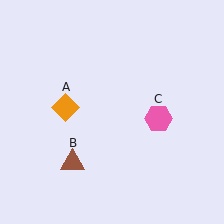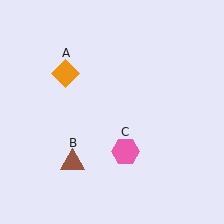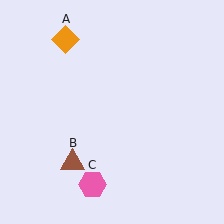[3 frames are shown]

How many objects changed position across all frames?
2 objects changed position: orange diamond (object A), pink hexagon (object C).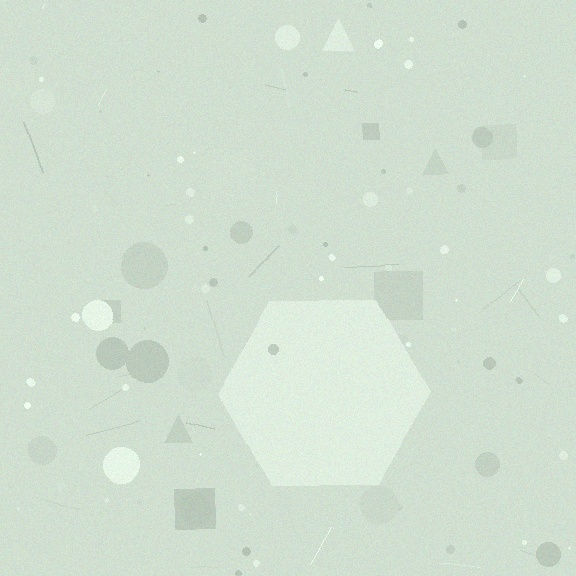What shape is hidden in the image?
A hexagon is hidden in the image.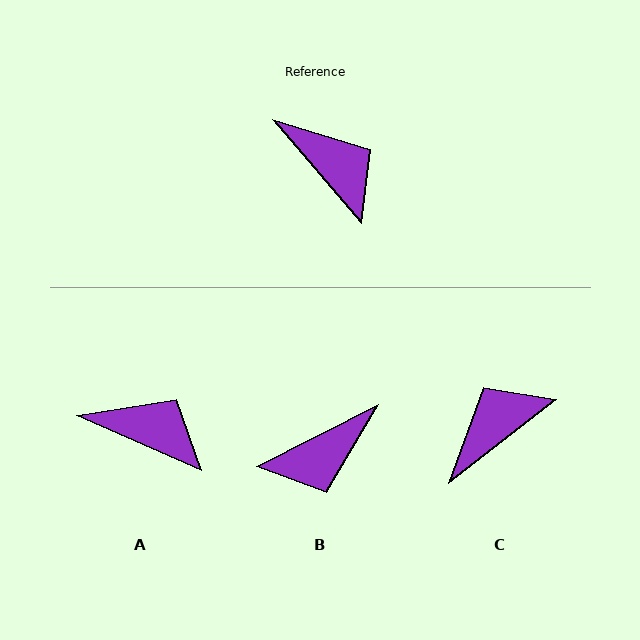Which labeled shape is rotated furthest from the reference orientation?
B, about 104 degrees away.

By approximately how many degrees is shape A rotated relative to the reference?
Approximately 26 degrees counter-clockwise.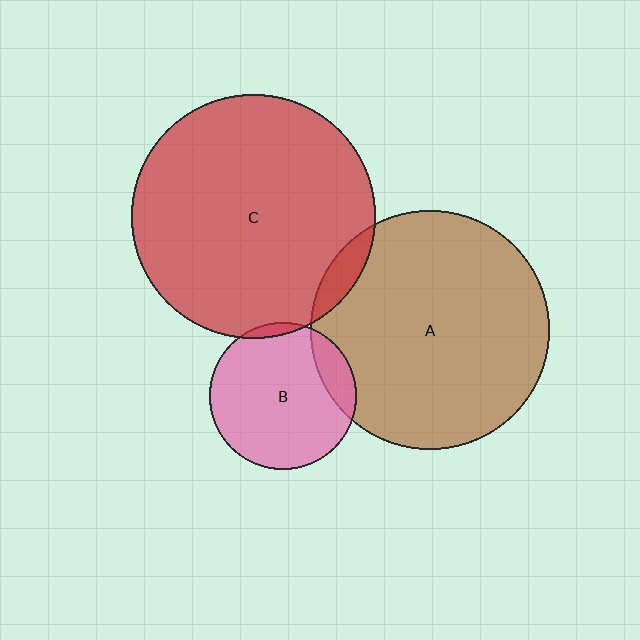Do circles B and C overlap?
Yes.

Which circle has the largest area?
Circle C (red).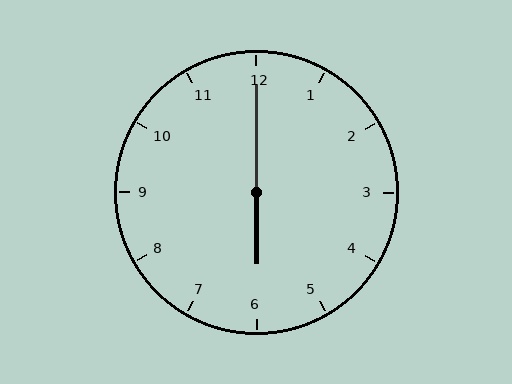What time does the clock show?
6:00.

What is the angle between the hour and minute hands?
Approximately 180 degrees.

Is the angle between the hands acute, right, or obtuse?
It is obtuse.